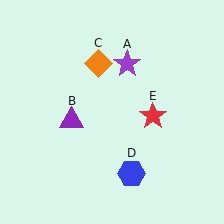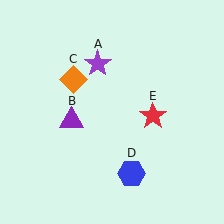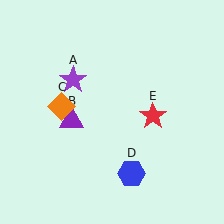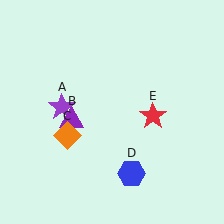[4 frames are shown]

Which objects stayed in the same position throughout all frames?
Purple triangle (object B) and blue hexagon (object D) and red star (object E) remained stationary.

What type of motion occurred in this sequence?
The purple star (object A), orange diamond (object C) rotated counterclockwise around the center of the scene.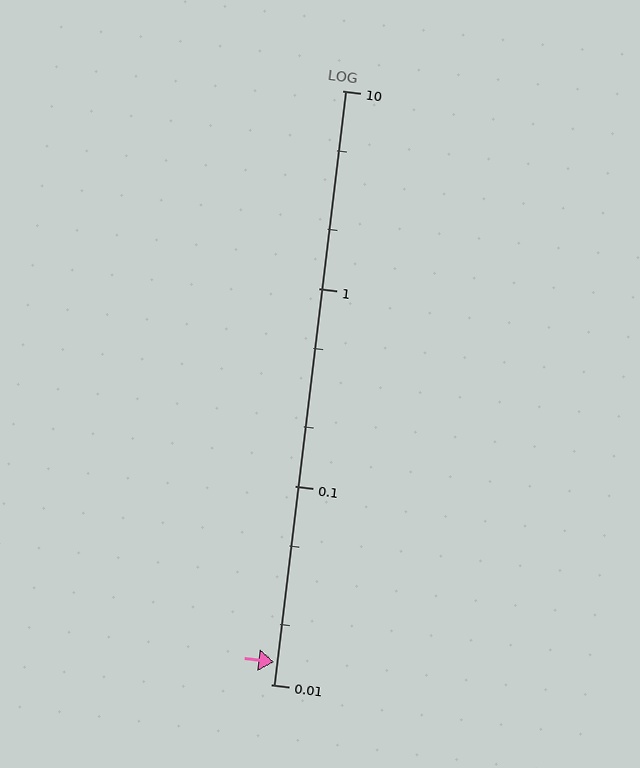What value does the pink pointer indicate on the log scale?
The pointer indicates approximately 0.013.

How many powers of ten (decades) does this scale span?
The scale spans 3 decades, from 0.01 to 10.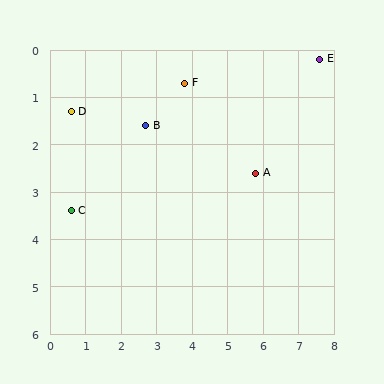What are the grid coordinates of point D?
Point D is at approximately (0.6, 1.3).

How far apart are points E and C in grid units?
Points E and C are about 7.7 grid units apart.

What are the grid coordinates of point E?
Point E is at approximately (7.6, 0.2).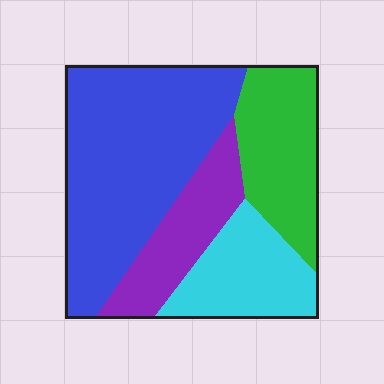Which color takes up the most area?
Blue, at roughly 45%.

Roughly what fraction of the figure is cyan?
Cyan covers about 20% of the figure.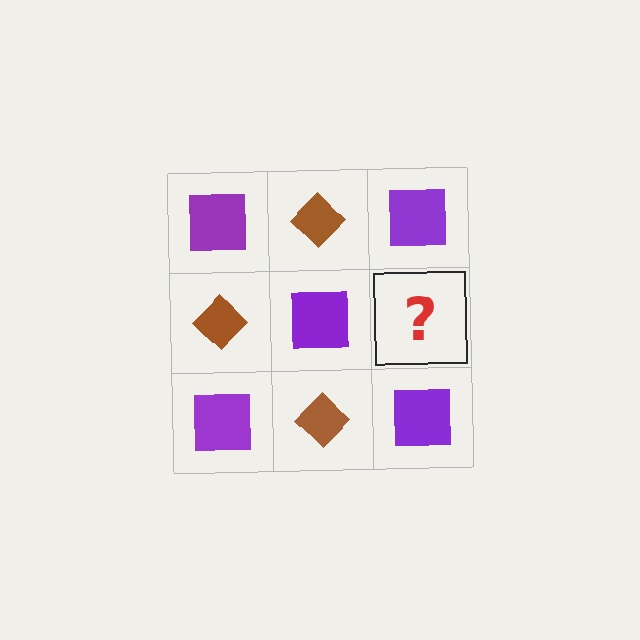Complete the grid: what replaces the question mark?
The question mark should be replaced with a brown diamond.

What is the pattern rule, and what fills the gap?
The rule is that it alternates purple square and brown diamond in a checkerboard pattern. The gap should be filled with a brown diamond.